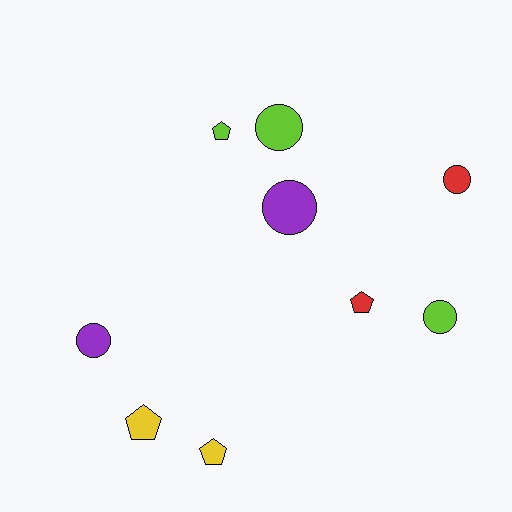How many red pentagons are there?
There is 1 red pentagon.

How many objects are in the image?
There are 9 objects.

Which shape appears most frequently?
Circle, with 5 objects.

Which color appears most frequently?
Lime, with 3 objects.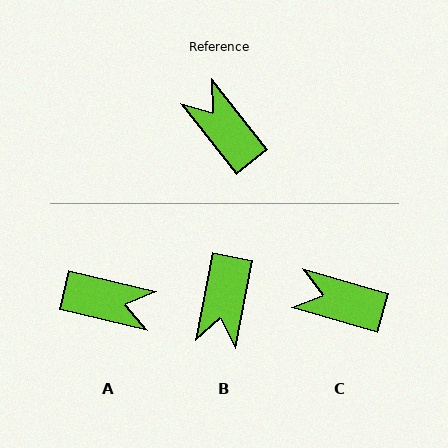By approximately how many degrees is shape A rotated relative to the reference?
Approximately 142 degrees clockwise.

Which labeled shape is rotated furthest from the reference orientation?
A, about 142 degrees away.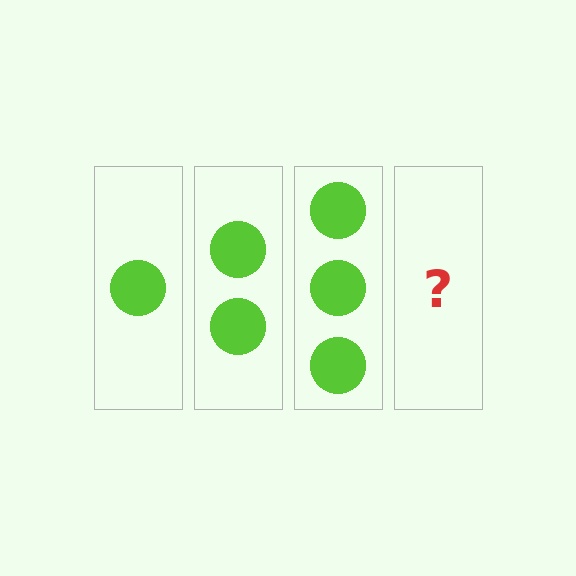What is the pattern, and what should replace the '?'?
The pattern is that each step adds one more circle. The '?' should be 4 circles.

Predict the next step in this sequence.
The next step is 4 circles.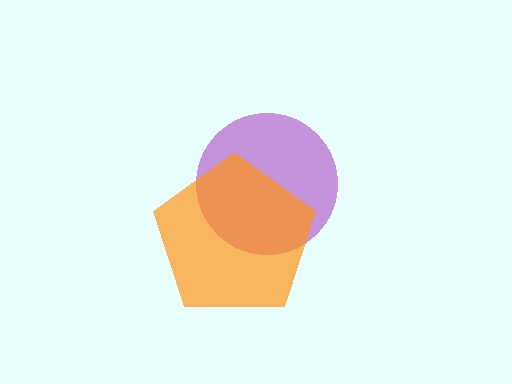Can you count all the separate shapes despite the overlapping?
Yes, there are 2 separate shapes.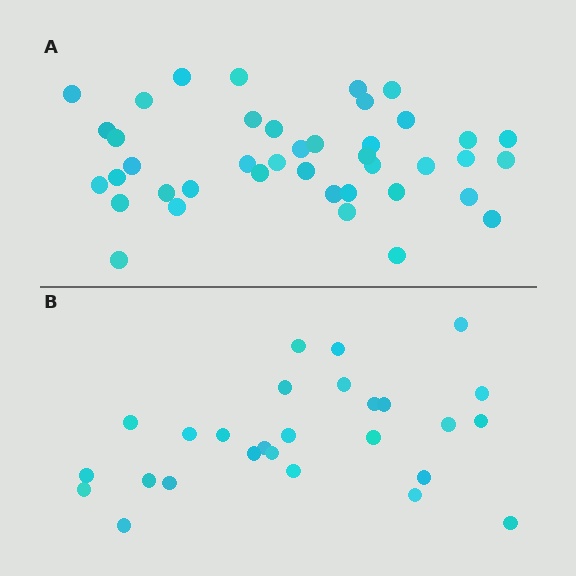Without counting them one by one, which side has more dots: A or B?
Region A (the top region) has more dots.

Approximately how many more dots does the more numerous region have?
Region A has approximately 15 more dots than region B.